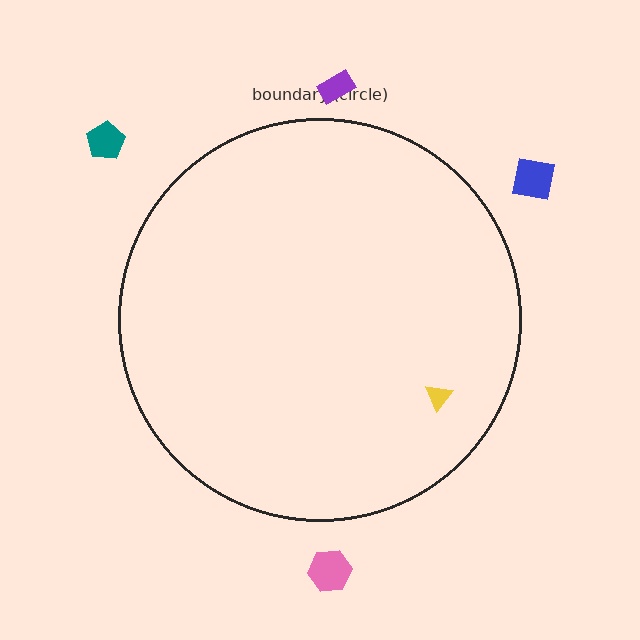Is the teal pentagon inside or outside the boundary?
Outside.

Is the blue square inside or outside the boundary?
Outside.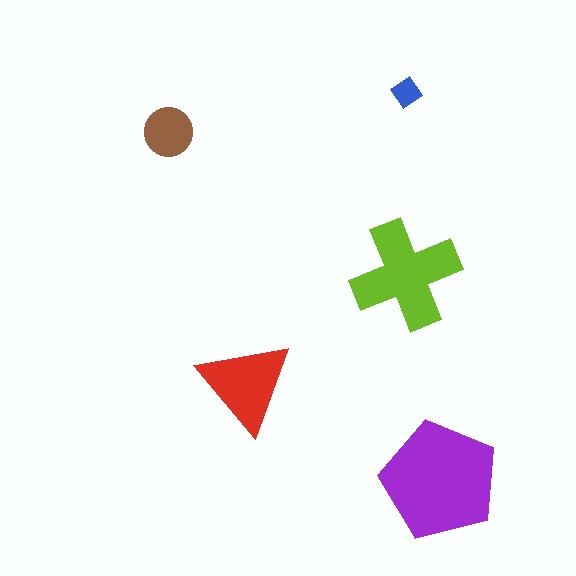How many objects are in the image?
There are 5 objects in the image.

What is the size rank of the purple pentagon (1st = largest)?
1st.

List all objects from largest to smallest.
The purple pentagon, the lime cross, the red triangle, the brown circle, the blue diamond.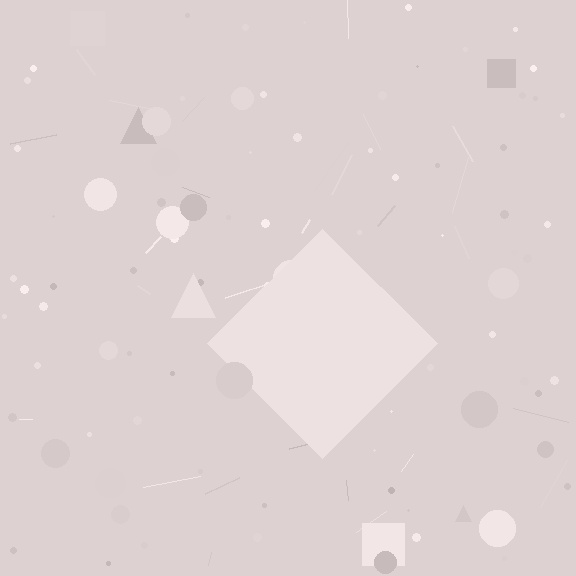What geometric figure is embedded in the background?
A diamond is embedded in the background.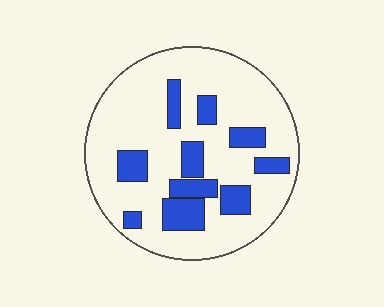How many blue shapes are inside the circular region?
10.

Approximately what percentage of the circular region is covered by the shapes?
Approximately 20%.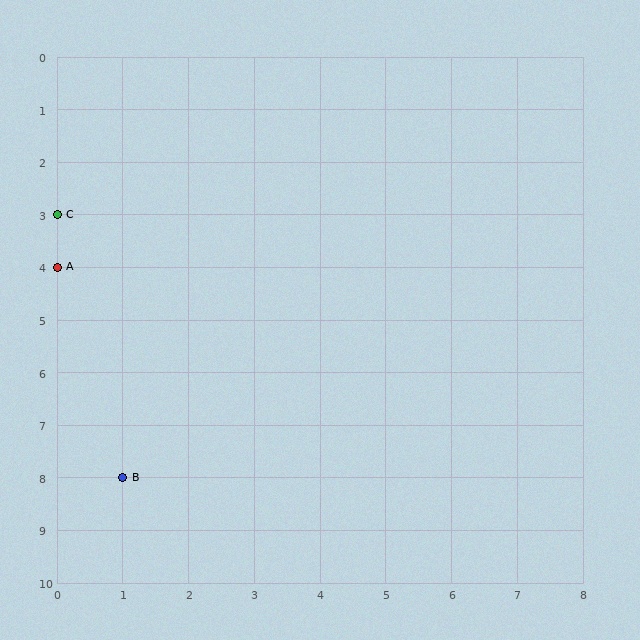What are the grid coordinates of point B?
Point B is at grid coordinates (1, 8).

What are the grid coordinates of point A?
Point A is at grid coordinates (0, 4).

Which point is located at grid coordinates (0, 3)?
Point C is at (0, 3).